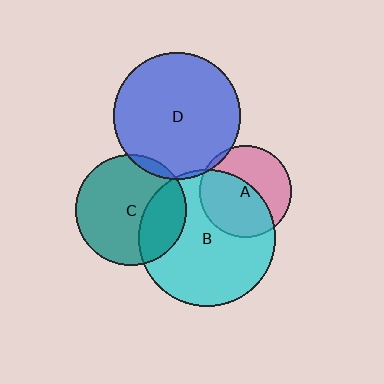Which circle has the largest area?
Circle B (cyan).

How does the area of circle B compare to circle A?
Approximately 2.2 times.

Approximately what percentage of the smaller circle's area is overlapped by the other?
Approximately 5%.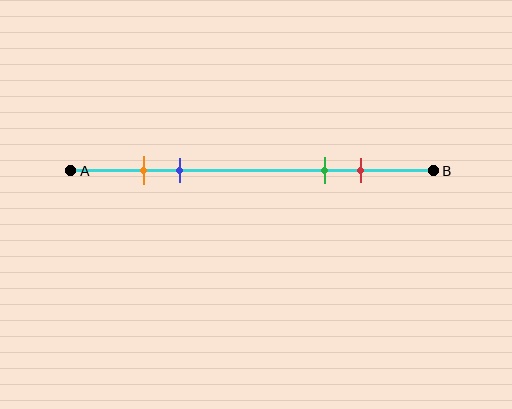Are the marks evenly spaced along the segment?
No, the marks are not evenly spaced.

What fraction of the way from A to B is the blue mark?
The blue mark is approximately 30% (0.3) of the way from A to B.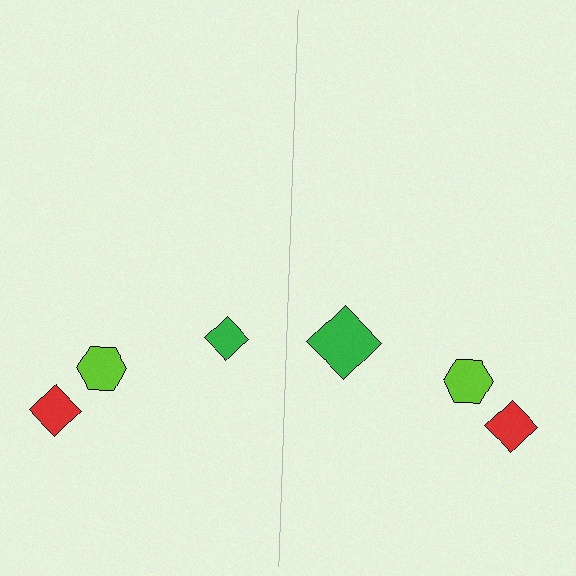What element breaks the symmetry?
The green diamond on the right side has a different size than its mirror counterpart.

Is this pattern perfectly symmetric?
No, the pattern is not perfectly symmetric. The green diamond on the right side has a different size than its mirror counterpart.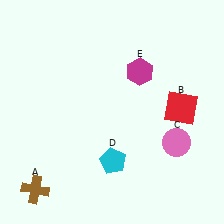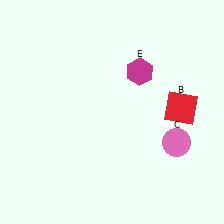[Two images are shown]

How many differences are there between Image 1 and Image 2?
There are 2 differences between the two images.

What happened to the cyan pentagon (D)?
The cyan pentagon (D) was removed in Image 2. It was in the bottom-right area of Image 1.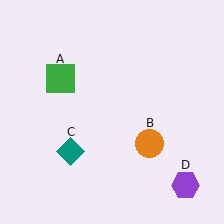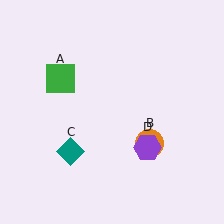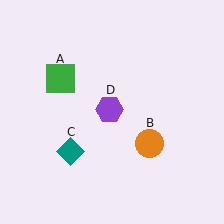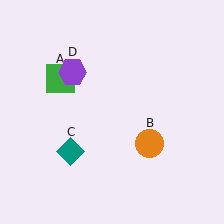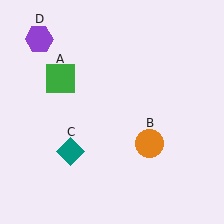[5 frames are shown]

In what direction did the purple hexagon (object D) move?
The purple hexagon (object D) moved up and to the left.